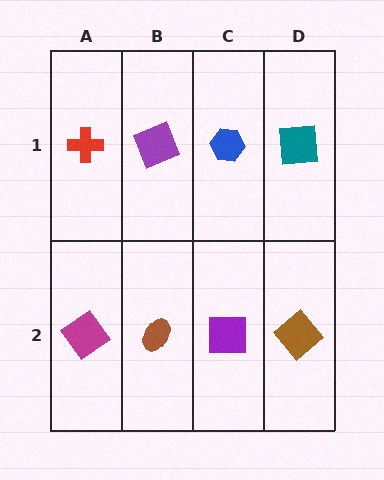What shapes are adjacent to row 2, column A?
A red cross (row 1, column A), a brown ellipse (row 2, column B).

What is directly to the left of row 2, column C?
A brown ellipse.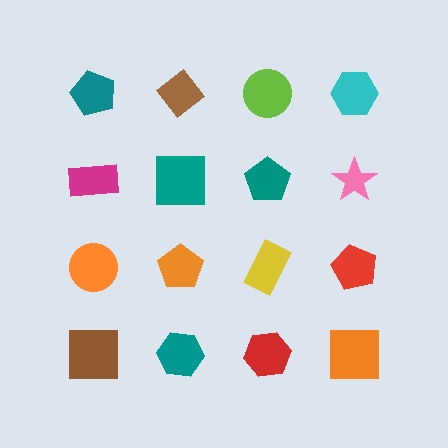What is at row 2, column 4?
A pink star.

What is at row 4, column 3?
A red hexagon.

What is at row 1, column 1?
A teal pentagon.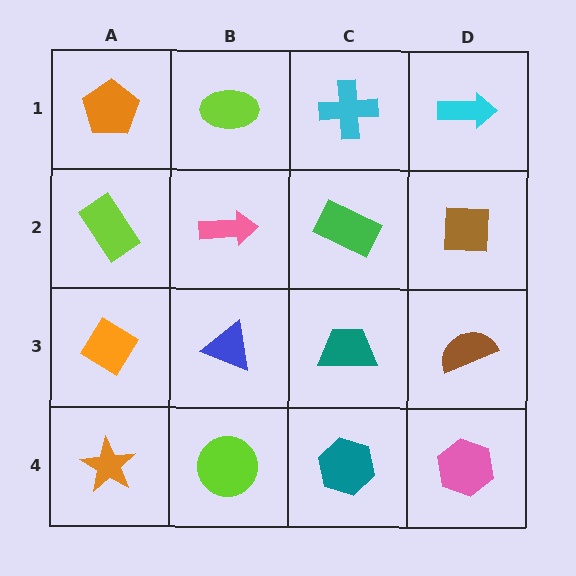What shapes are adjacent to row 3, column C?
A green rectangle (row 2, column C), a teal hexagon (row 4, column C), a blue triangle (row 3, column B), a brown semicircle (row 3, column D).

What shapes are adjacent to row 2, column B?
A lime ellipse (row 1, column B), a blue triangle (row 3, column B), a lime rectangle (row 2, column A), a green rectangle (row 2, column C).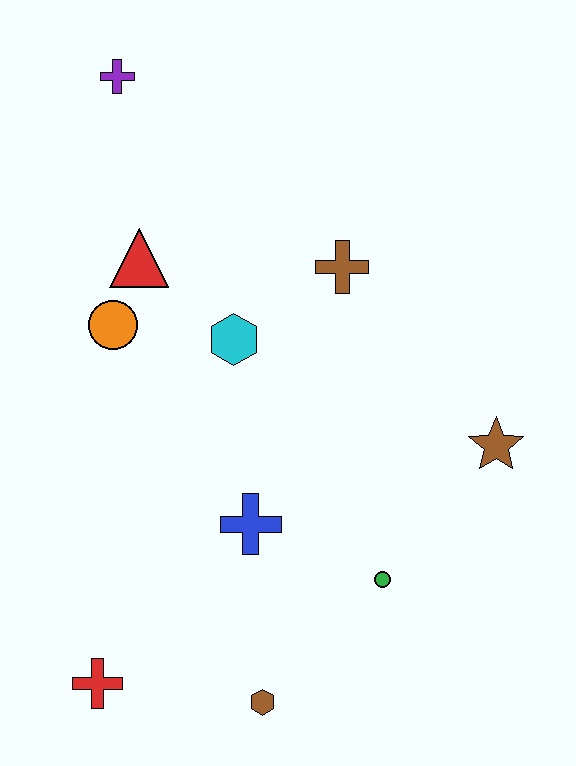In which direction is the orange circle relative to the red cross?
The orange circle is above the red cross.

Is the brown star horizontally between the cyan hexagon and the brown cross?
No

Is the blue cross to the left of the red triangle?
No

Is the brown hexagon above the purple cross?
No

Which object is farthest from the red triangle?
The brown hexagon is farthest from the red triangle.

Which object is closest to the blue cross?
The green circle is closest to the blue cross.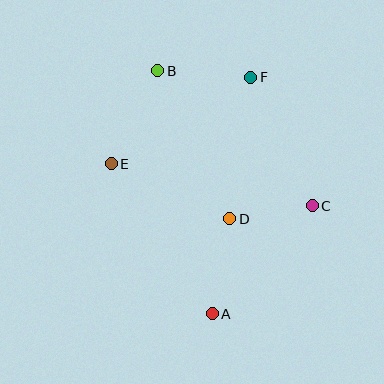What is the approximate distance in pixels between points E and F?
The distance between E and F is approximately 164 pixels.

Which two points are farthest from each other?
Points A and B are farthest from each other.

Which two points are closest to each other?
Points C and D are closest to each other.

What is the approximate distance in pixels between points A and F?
The distance between A and F is approximately 240 pixels.